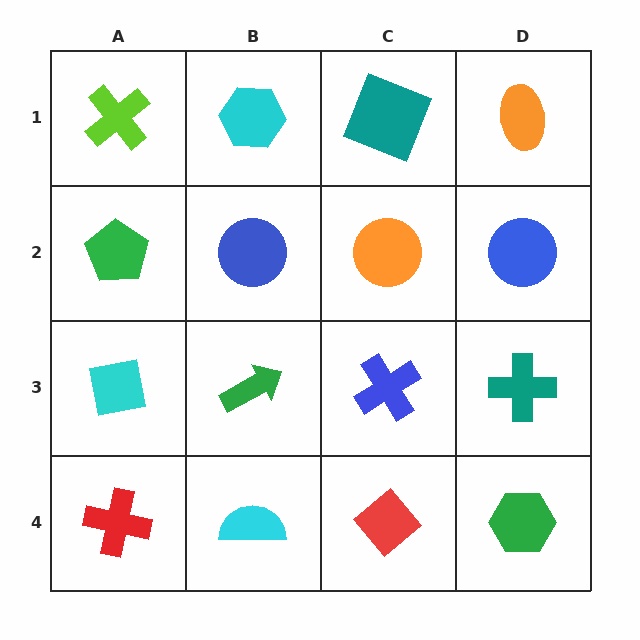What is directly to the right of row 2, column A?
A blue circle.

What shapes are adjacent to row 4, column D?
A teal cross (row 3, column D), a red diamond (row 4, column C).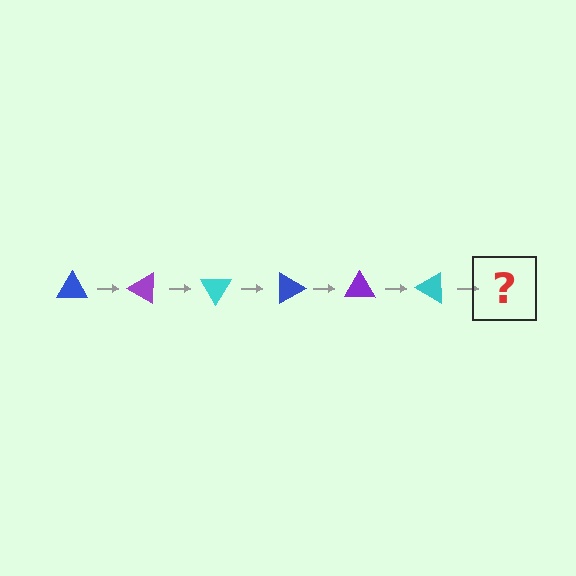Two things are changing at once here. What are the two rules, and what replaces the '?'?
The two rules are that it rotates 30 degrees each step and the color cycles through blue, purple, and cyan. The '?' should be a blue triangle, rotated 180 degrees from the start.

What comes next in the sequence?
The next element should be a blue triangle, rotated 180 degrees from the start.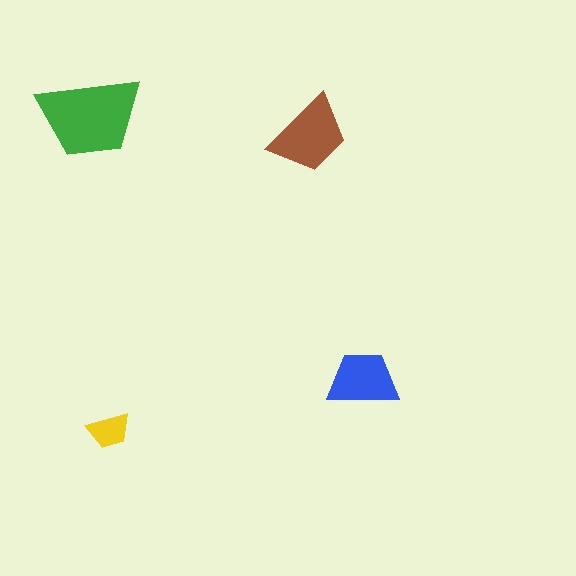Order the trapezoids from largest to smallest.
the green one, the brown one, the blue one, the yellow one.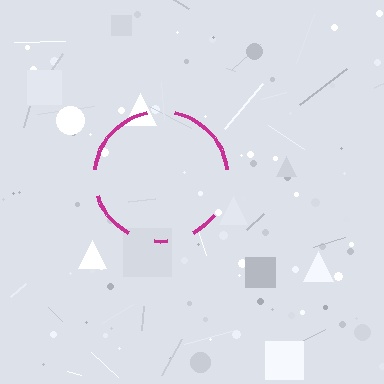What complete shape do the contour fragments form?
The contour fragments form a circle.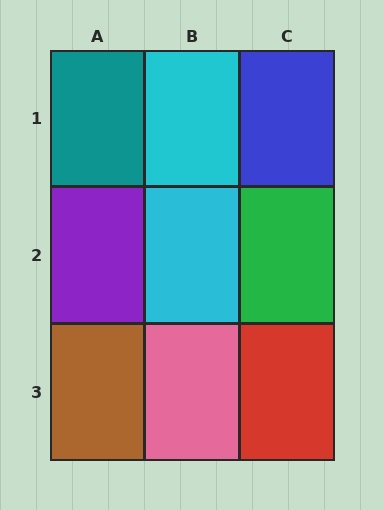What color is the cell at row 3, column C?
Red.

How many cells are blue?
1 cell is blue.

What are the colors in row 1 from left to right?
Teal, cyan, blue.